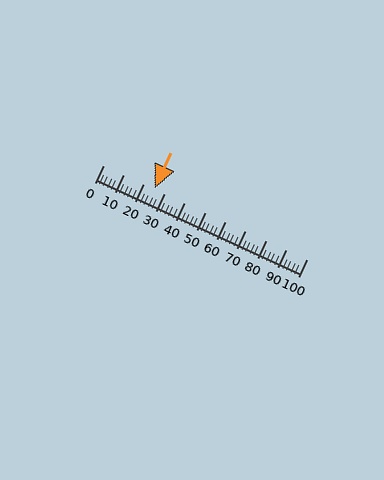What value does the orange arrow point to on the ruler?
The orange arrow points to approximately 25.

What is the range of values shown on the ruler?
The ruler shows values from 0 to 100.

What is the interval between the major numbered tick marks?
The major tick marks are spaced 10 units apart.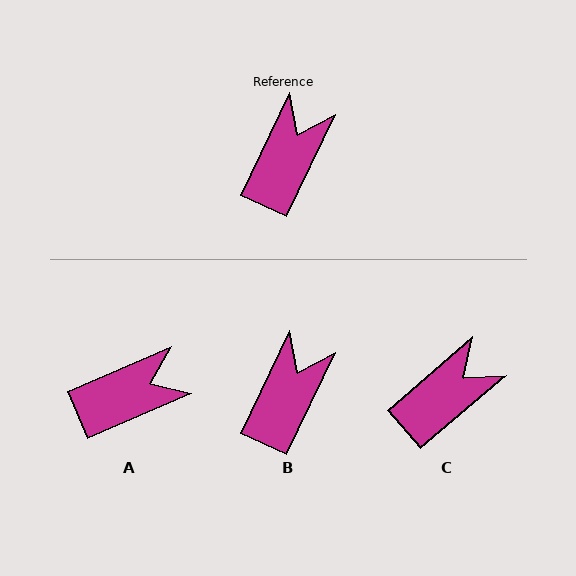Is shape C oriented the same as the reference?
No, it is off by about 24 degrees.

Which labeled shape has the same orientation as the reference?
B.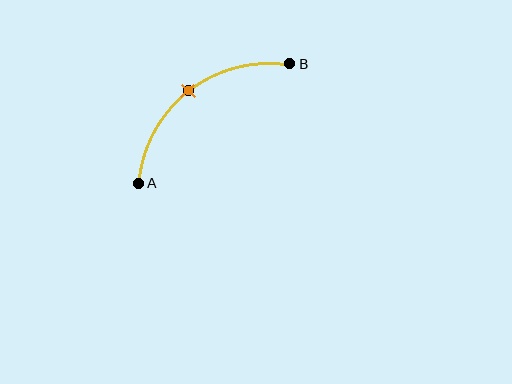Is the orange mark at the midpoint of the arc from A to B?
Yes. The orange mark lies on the arc at equal arc-length from both A and B — it is the arc midpoint.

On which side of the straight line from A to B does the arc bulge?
The arc bulges above and to the left of the straight line connecting A and B.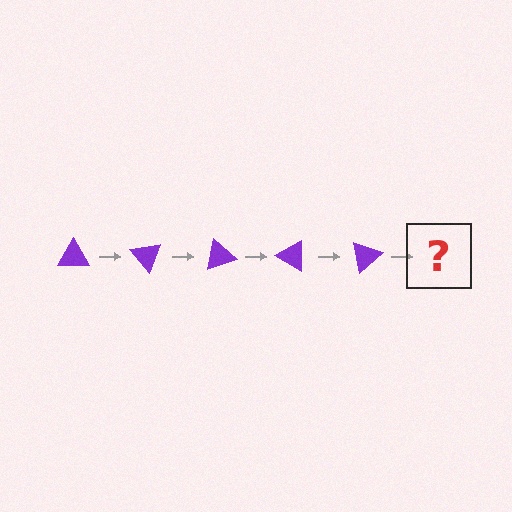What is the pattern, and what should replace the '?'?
The pattern is that the triangle rotates 50 degrees each step. The '?' should be a purple triangle rotated 250 degrees.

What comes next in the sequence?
The next element should be a purple triangle rotated 250 degrees.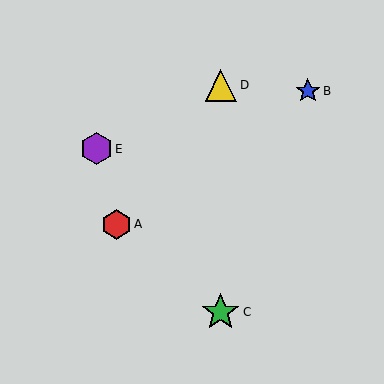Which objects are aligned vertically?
Objects C, D are aligned vertically.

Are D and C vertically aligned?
Yes, both are at x≈221.